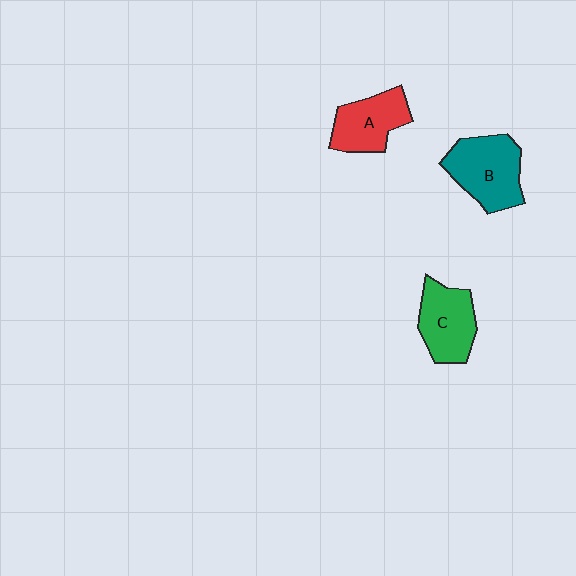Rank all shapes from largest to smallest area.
From largest to smallest: B (teal), C (green), A (red).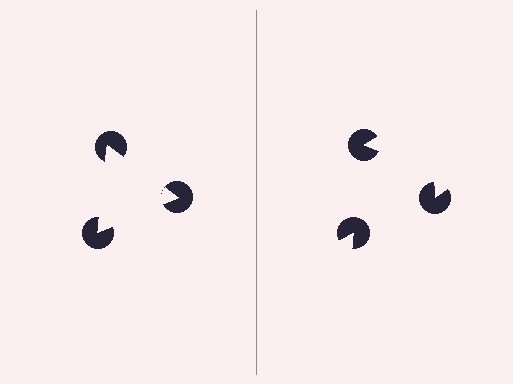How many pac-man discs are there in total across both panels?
6 — 3 on each side.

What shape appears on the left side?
An illusory triangle.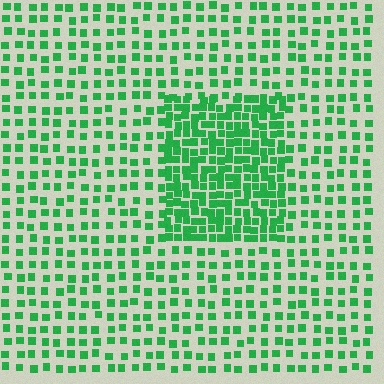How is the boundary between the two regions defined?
The boundary is defined by a change in element density (approximately 2.2x ratio). All elements are the same color, size, and shape.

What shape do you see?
I see a rectangle.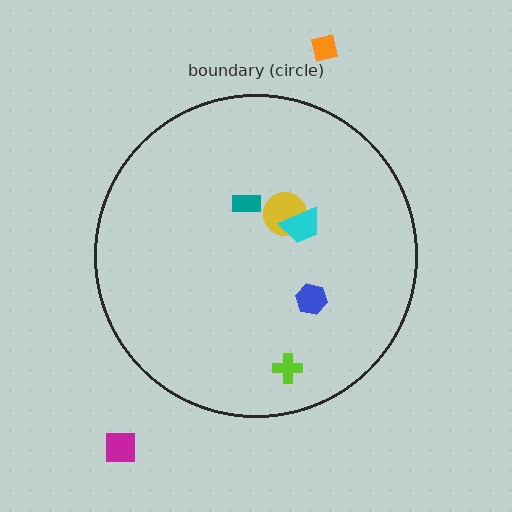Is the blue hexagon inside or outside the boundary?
Inside.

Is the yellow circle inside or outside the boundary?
Inside.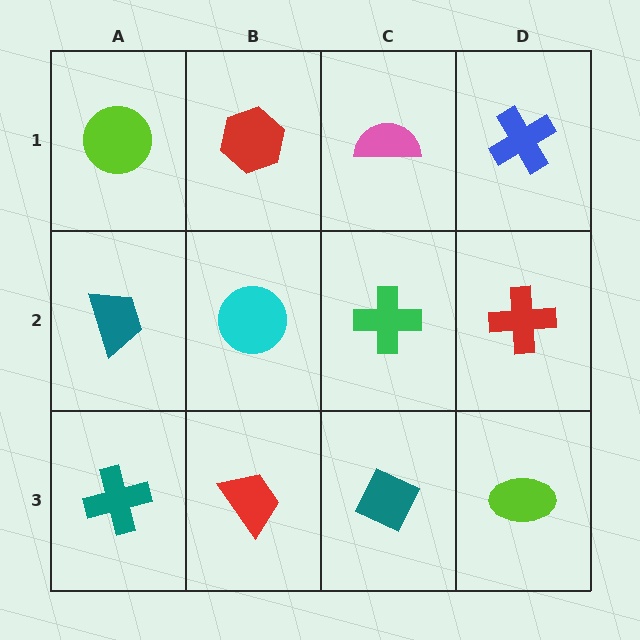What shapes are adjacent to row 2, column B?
A red hexagon (row 1, column B), a red trapezoid (row 3, column B), a teal trapezoid (row 2, column A), a green cross (row 2, column C).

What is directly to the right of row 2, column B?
A green cross.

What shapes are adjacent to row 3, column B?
A cyan circle (row 2, column B), a teal cross (row 3, column A), a teal diamond (row 3, column C).